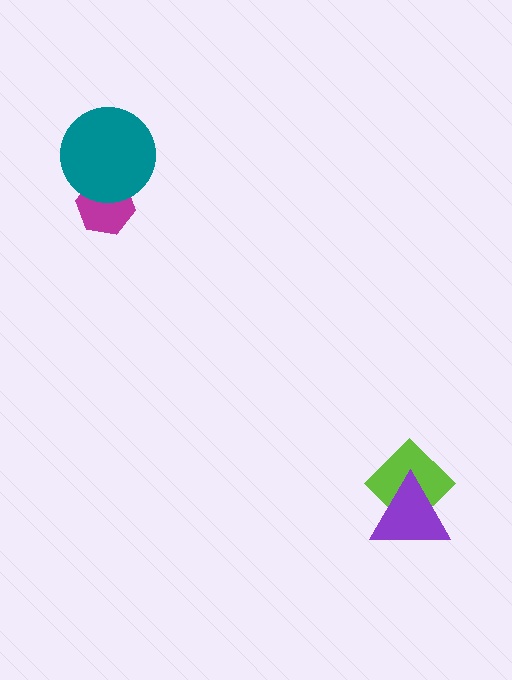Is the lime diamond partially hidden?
Yes, it is partially covered by another shape.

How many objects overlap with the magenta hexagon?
1 object overlaps with the magenta hexagon.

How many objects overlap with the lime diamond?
1 object overlaps with the lime diamond.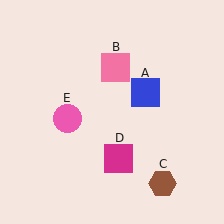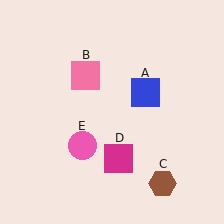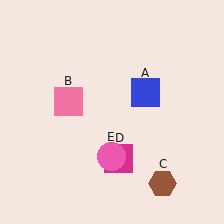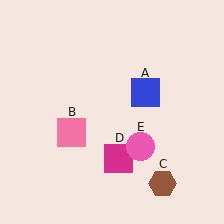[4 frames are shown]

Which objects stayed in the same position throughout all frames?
Blue square (object A) and brown hexagon (object C) and magenta square (object D) remained stationary.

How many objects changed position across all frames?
2 objects changed position: pink square (object B), pink circle (object E).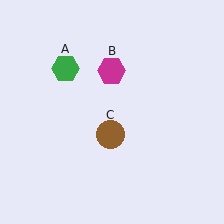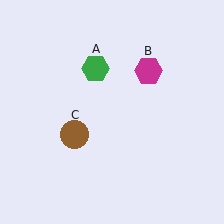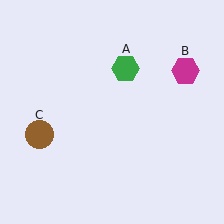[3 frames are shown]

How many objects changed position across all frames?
3 objects changed position: green hexagon (object A), magenta hexagon (object B), brown circle (object C).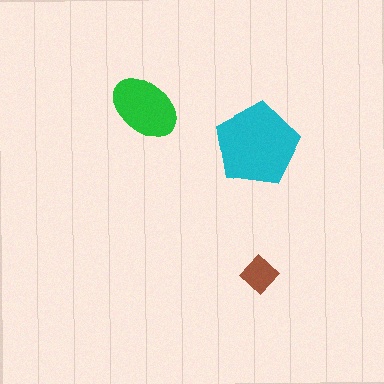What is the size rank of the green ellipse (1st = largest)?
2nd.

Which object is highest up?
The green ellipse is topmost.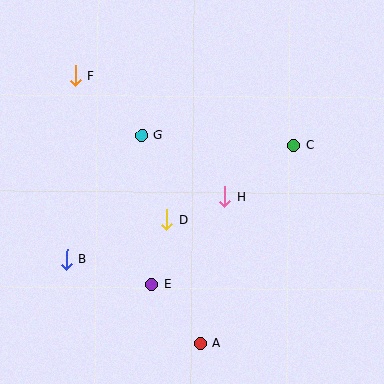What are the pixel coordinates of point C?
Point C is at (294, 145).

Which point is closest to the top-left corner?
Point F is closest to the top-left corner.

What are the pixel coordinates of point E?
Point E is at (152, 284).